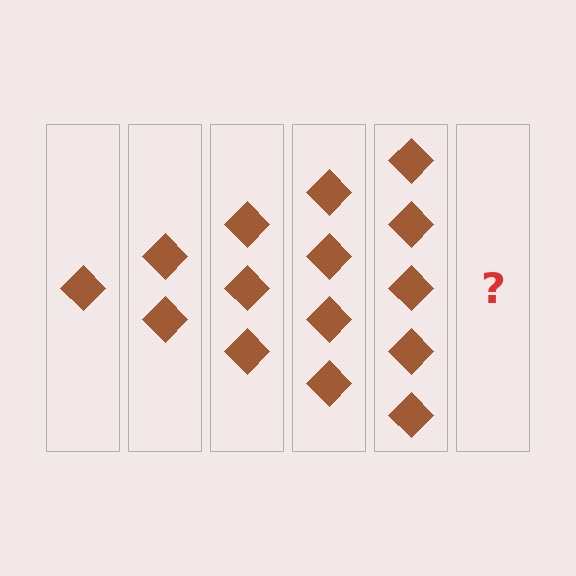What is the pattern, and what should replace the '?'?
The pattern is that each step adds one more diamond. The '?' should be 6 diamonds.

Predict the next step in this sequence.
The next step is 6 diamonds.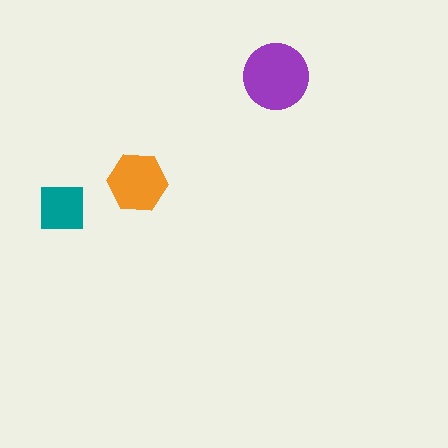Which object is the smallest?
The teal square.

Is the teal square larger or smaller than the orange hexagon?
Smaller.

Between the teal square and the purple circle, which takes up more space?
The purple circle.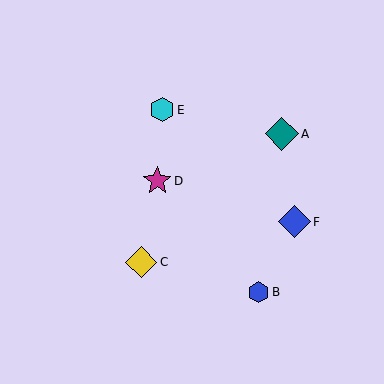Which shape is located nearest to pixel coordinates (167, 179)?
The magenta star (labeled D) at (157, 181) is nearest to that location.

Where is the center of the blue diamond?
The center of the blue diamond is at (294, 222).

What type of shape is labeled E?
Shape E is a cyan hexagon.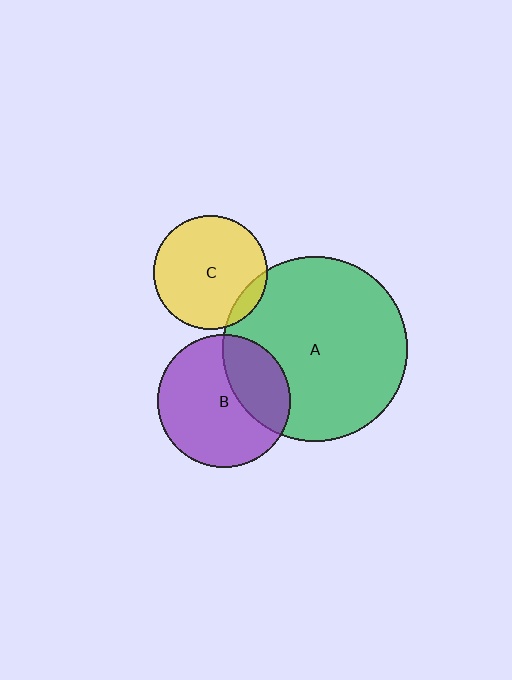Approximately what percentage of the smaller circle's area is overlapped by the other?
Approximately 30%.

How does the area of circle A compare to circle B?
Approximately 1.9 times.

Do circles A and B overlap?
Yes.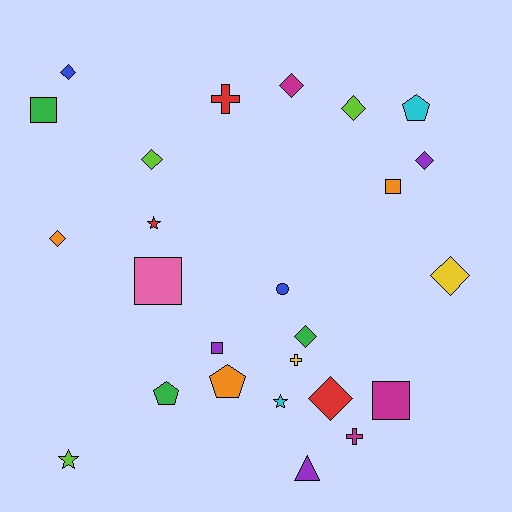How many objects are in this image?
There are 25 objects.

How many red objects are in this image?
There are 3 red objects.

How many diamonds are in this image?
There are 9 diamonds.